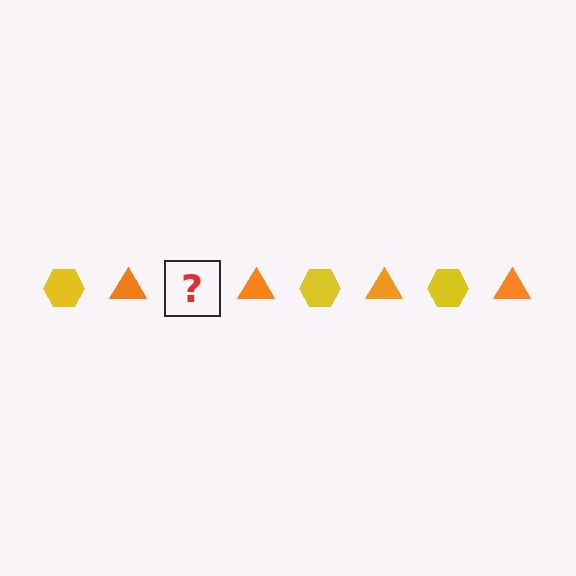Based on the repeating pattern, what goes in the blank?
The blank should be a yellow hexagon.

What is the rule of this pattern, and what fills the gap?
The rule is that the pattern alternates between yellow hexagon and orange triangle. The gap should be filled with a yellow hexagon.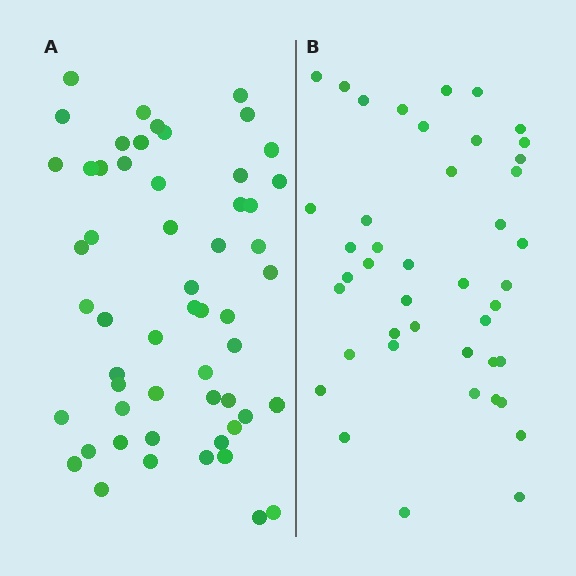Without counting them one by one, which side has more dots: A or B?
Region A (the left region) has more dots.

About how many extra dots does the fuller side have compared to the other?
Region A has roughly 12 or so more dots than region B.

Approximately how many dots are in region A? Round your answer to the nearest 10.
About 60 dots. (The exact count is 55, which rounds to 60.)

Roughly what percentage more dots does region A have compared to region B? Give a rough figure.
About 30% more.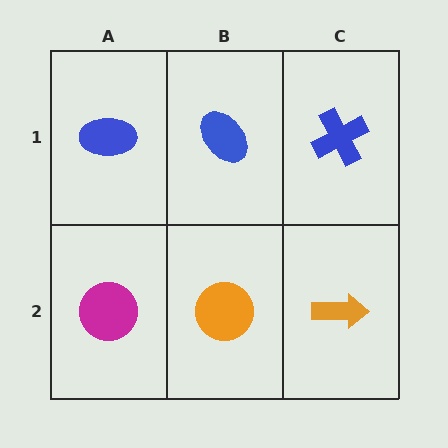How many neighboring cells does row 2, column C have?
2.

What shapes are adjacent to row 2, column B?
A blue ellipse (row 1, column B), a magenta circle (row 2, column A), an orange arrow (row 2, column C).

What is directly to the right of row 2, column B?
An orange arrow.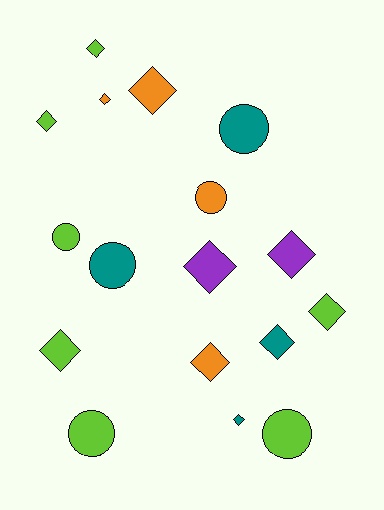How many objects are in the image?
There are 17 objects.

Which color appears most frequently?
Lime, with 7 objects.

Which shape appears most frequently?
Diamond, with 11 objects.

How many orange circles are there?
There is 1 orange circle.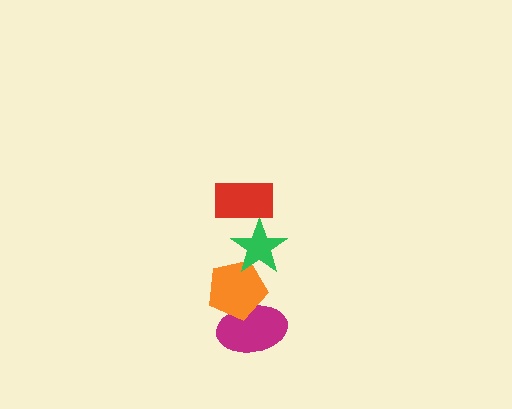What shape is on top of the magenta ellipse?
The orange pentagon is on top of the magenta ellipse.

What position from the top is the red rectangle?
The red rectangle is 1st from the top.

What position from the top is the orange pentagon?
The orange pentagon is 3rd from the top.